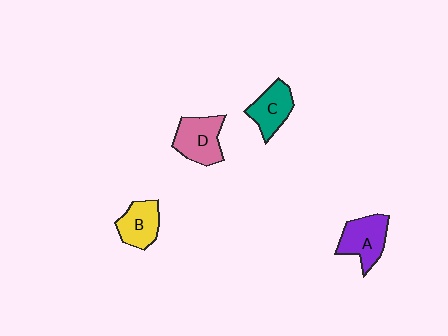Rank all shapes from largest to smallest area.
From largest to smallest: D (pink), A (purple), C (teal), B (yellow).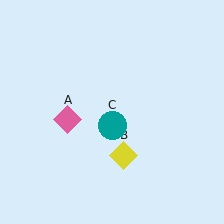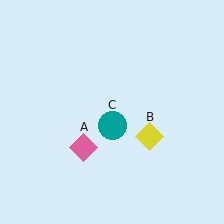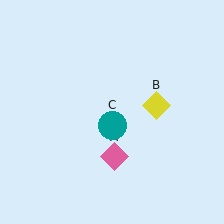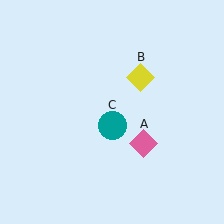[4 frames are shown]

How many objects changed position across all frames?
2 objects changed position: pink diamond (object A), yellow diamond (object B).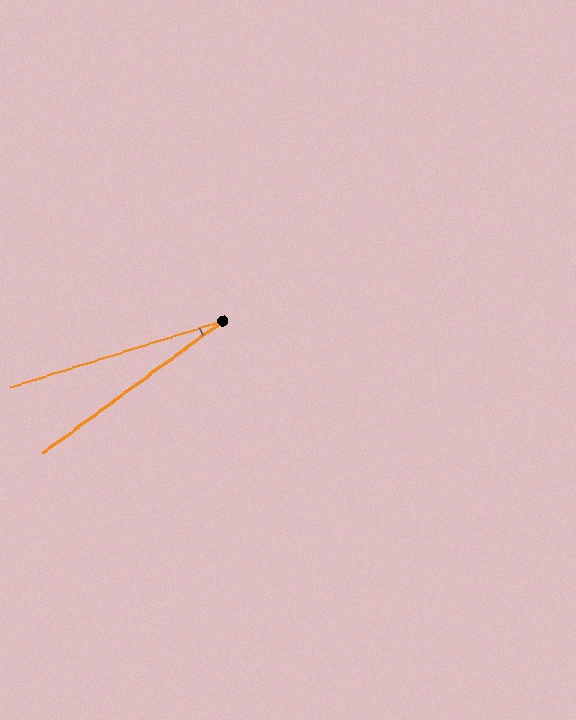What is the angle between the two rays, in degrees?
Approximately 19 degrees.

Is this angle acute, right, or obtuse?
It is acute.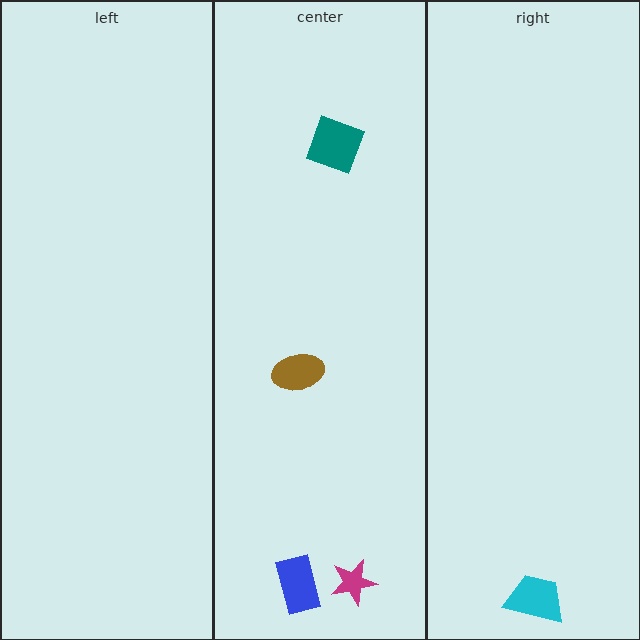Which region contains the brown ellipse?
The center region.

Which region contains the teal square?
The center region.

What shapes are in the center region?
The teal square, the brown ellipse, the magenta star, the blue rectangle.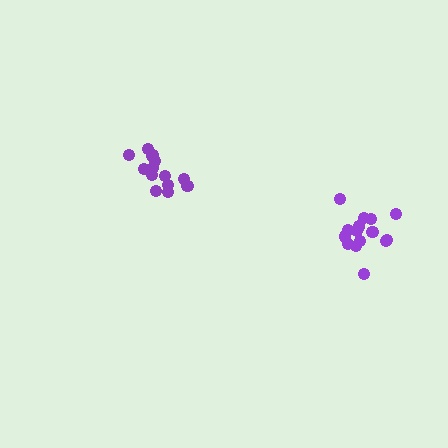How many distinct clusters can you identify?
There are 2 distinct clusters.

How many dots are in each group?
Group 1: 15 dots, Group 2: 14 dots (29 total).